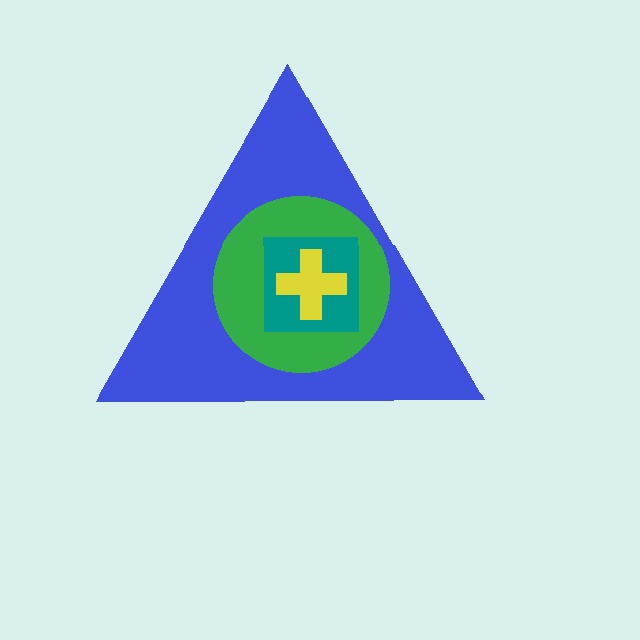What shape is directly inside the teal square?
The yellow cross.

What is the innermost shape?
The yellow cross.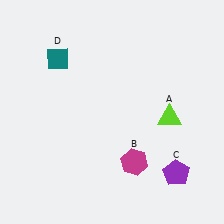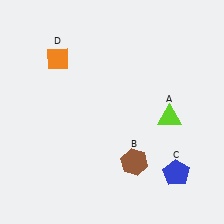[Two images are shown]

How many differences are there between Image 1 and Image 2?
There are 3 differences between the two images.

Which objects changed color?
B changed from magenta to brown. C changed from purple to blue. D changed from teal to orange.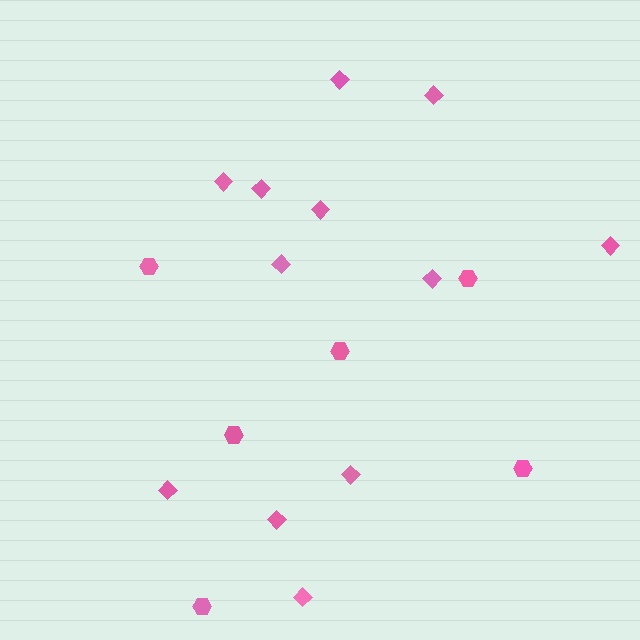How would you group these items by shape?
There are 2 groups: one group of hexagons (6) and one group of diamonds (12).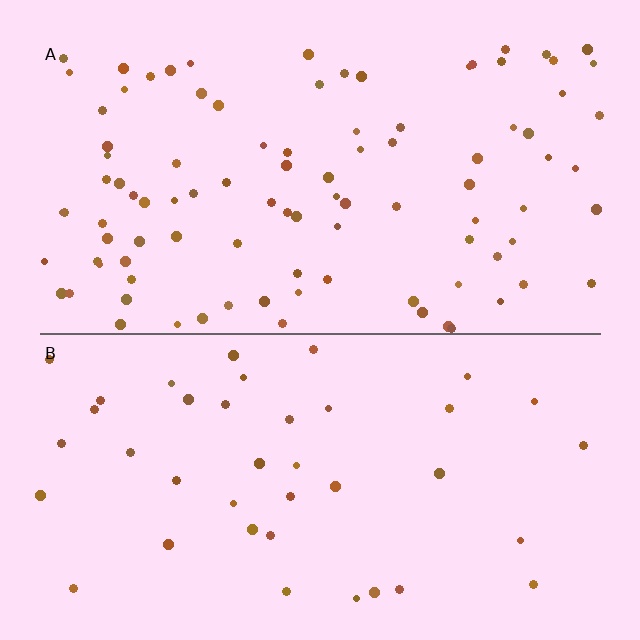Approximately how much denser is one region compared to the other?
Approximately 2.4× — region A over region B.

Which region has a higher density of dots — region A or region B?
A (the top).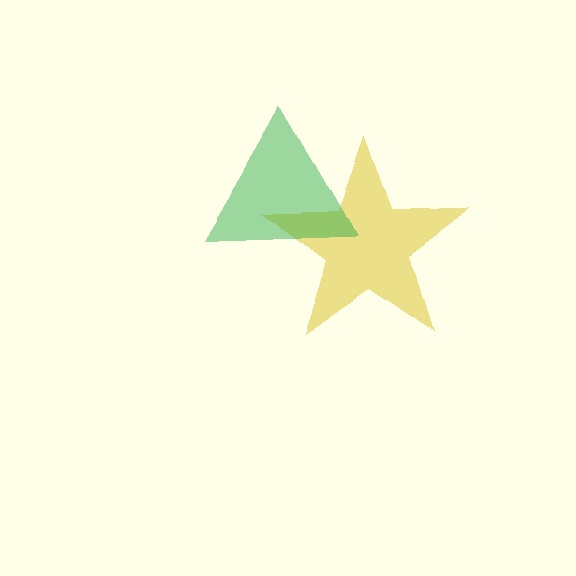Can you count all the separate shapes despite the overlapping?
Yes, there are 2 separate shapes.